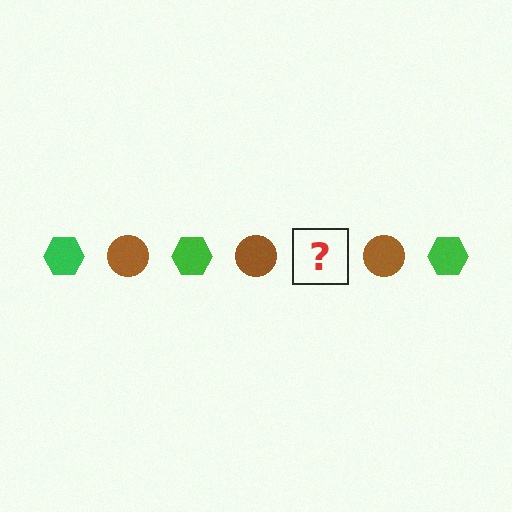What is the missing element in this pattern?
The missing element is a green hexagon.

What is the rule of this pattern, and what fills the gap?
The rule is that the pattern alternates between green hexagon and brown circle. The gap should be filled with a green hexagon.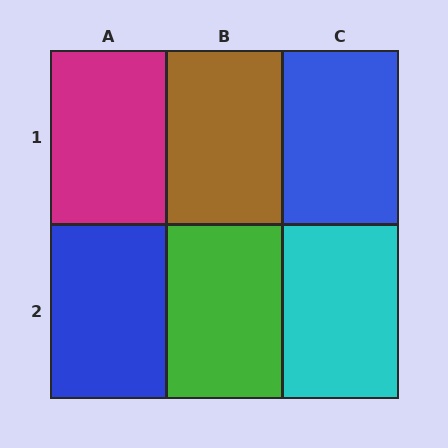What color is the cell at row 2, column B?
Green.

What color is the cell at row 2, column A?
Blue.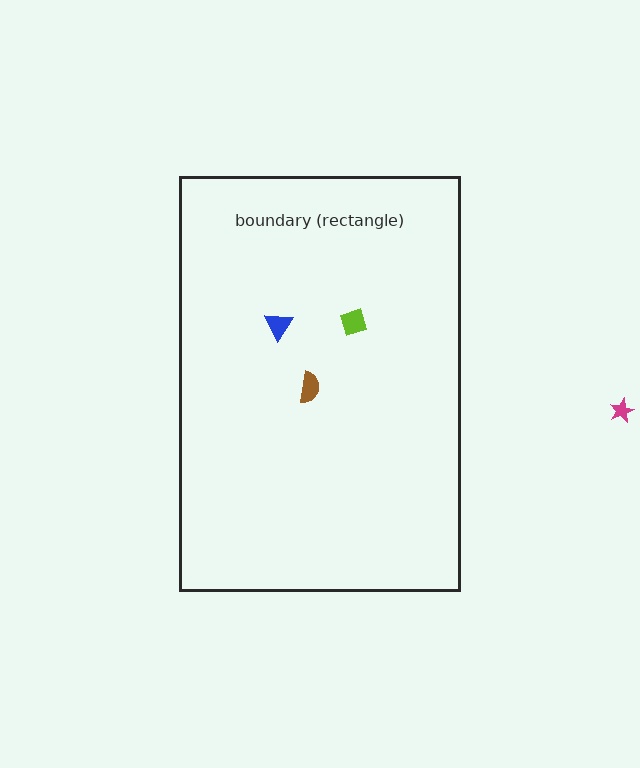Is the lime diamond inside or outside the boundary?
Inside.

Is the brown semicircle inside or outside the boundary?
Inside.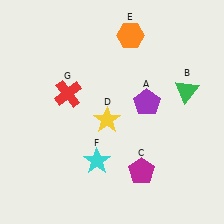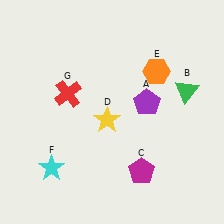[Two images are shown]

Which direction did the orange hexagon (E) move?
The orange hexagon (E) moved down.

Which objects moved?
The objects that moved are: the orange hexagon (E), the cyan star (F).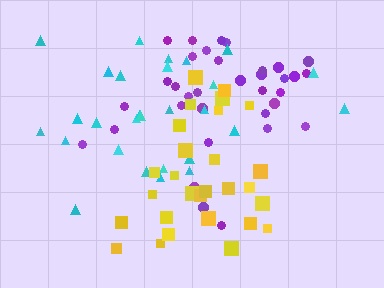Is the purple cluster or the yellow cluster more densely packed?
Yellow.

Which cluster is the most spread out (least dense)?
Cyan.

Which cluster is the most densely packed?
Yellow.